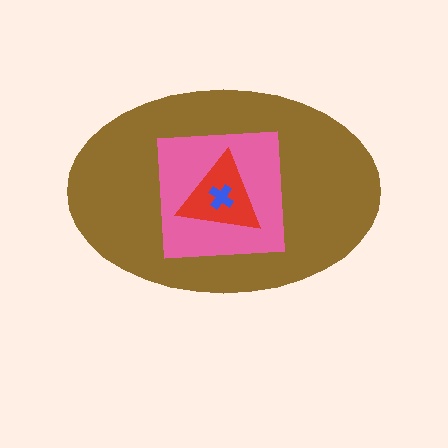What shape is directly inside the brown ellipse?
The pink square.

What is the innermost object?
The blue cross.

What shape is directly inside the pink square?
The red triangle.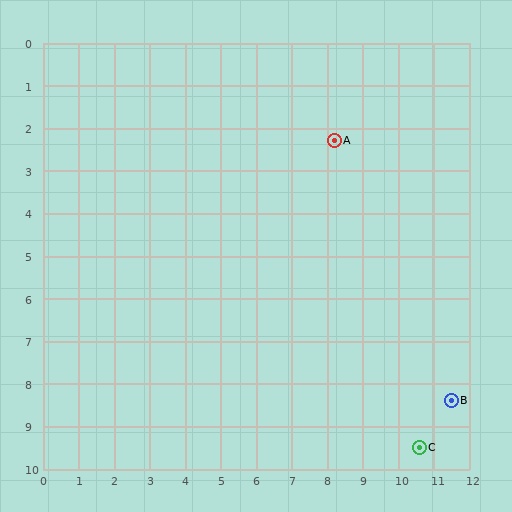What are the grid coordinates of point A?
Point A is at approximately (8.2, 2.3).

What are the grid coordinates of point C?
Point C is at approximately (10.6, 9.5).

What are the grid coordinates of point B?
Point B is at approximately (11.5, 8.4).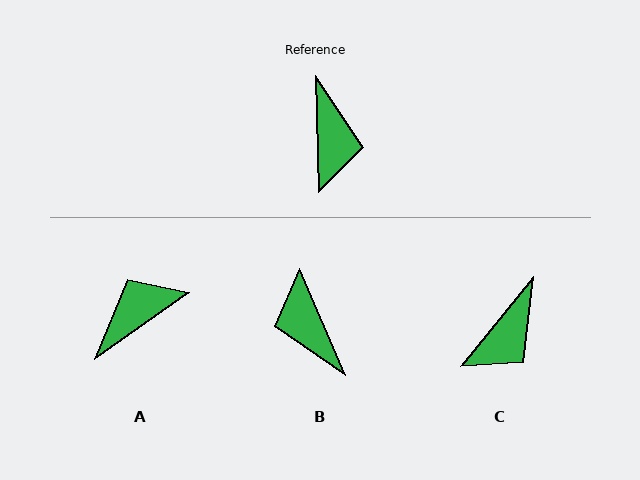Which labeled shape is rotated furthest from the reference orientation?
B, about 158 degrees away.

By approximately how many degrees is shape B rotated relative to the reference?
Approximately 158 degrees clockwise.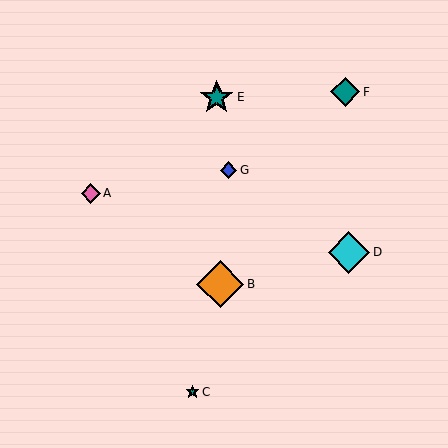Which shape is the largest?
The orange diamond (labeled B) is the largest.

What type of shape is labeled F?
Shape F is a teal diamond.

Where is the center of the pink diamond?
The center of the pink diamond is at (91, 193).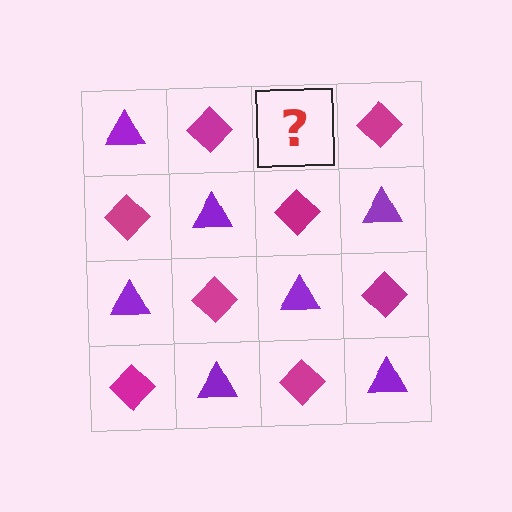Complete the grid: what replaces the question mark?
The question mark should be replaced with a purple triangle.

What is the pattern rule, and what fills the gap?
The rule is that it alternates purple triangle and magenta diamond in a checkerboard pattern. The gap should be filled with a purple triangle.